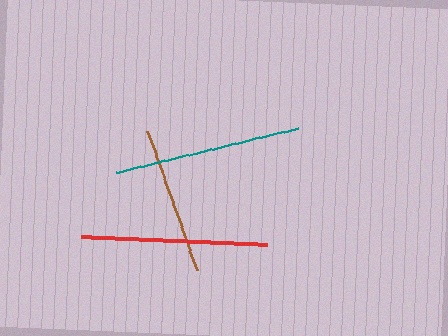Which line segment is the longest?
The teal line is the longest at approximately 188 pixels.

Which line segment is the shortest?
The brown line is the shortest at approximately 147 pixels.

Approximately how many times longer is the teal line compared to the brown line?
The teal line is approximately 1.3 times the length of the brown line.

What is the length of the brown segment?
The brown segment is approximately 147 pixels long.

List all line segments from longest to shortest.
From longest to shortest: teal, red, brown.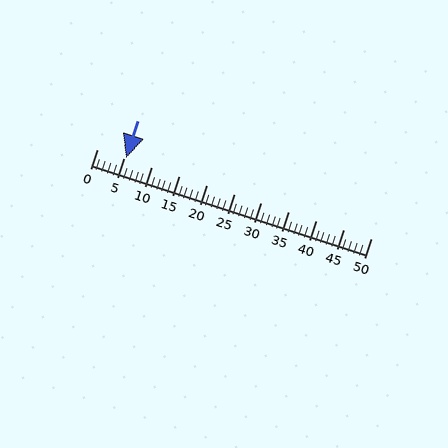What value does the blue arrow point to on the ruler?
The blue arrow points to approximately 5.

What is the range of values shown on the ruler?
The ruler shows values from 0 to 50.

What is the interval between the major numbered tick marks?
The major tick marks are spaced 5 units apart.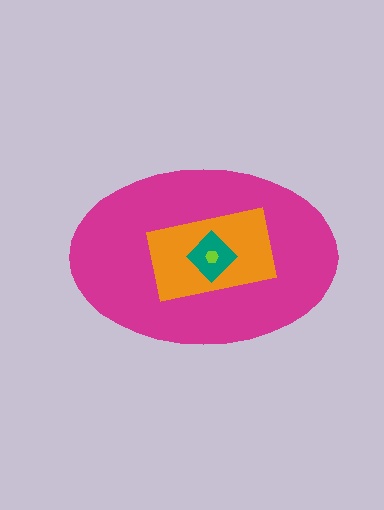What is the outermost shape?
The magenta ellipse.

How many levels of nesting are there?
4.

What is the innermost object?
The lime hexagon.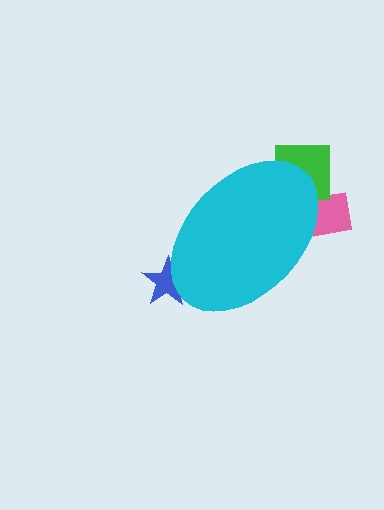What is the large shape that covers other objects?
A cyan ellipse.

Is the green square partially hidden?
Yes, the green square is partially hidden behind the cyan ellipse.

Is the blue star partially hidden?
Yes, the blue star is partially hidden behind the cyan ellipse.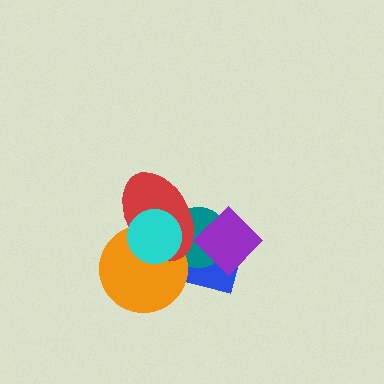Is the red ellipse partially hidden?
Yes, it is partially covered by another shape.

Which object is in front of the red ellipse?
The cyan circle is in front of the red ellipse.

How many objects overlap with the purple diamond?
2 objects overlap with the purple diamond.